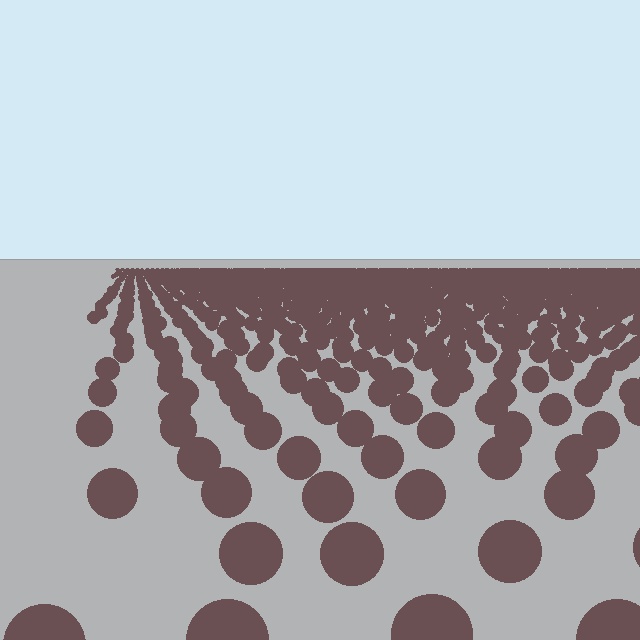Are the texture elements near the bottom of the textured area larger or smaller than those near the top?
Larger. Near the bottom, elements are closer to the viewer and appear at a bigger on-screen size.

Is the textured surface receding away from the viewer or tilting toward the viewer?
The surface is receding away from the viewer. Texture elements get smaller and denser toward the top.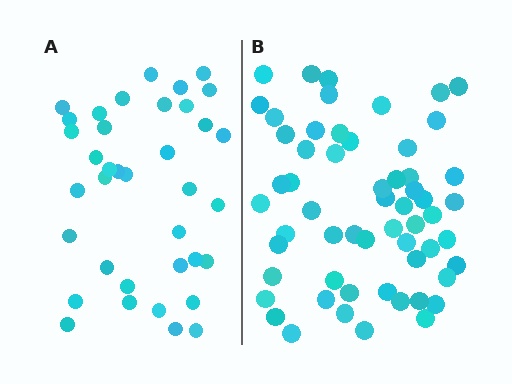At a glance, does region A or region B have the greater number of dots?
Region B (the right region) has more dots.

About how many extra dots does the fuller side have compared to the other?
Region B has approximately 20 more dots than region A.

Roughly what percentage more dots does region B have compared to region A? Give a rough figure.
About 55% more.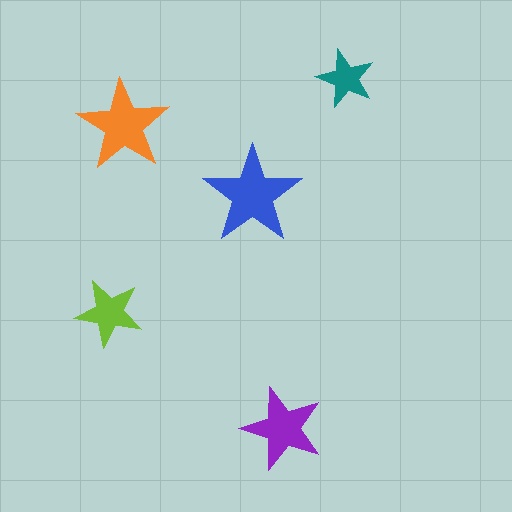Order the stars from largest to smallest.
the blue one, the orange one, the purple one, the lime one, the teal one.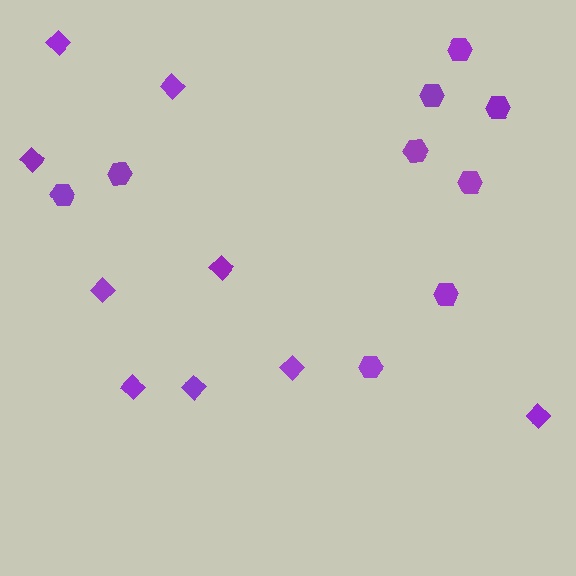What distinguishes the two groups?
There are 2 groups: one group of hexagons (9) and one group of diamonds (9).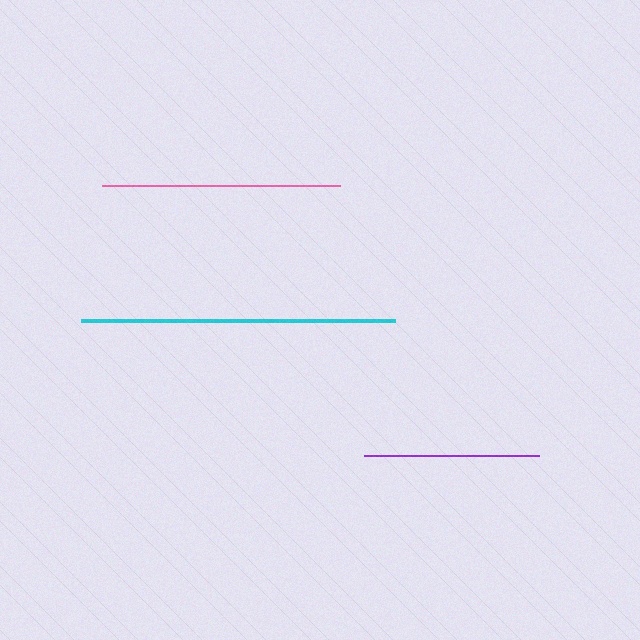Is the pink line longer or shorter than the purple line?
The pink line is longer than the purple line.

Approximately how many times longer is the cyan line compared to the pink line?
The cyan line is approximately 1.3 times the length of the pink line.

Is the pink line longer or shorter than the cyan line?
The cyan line is longer than the pink line.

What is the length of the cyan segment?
The cyan segment is approximately 315 pixels long.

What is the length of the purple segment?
The purple segment is approximately 175 pixels long.